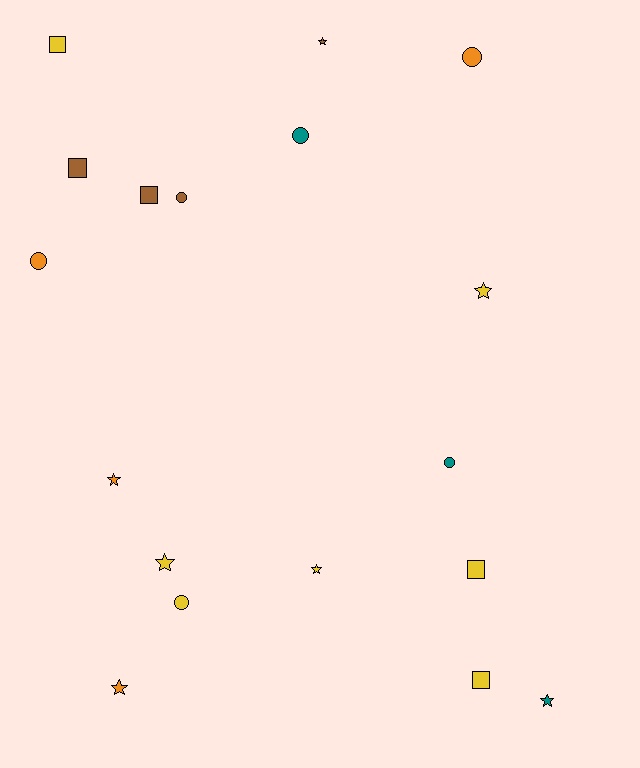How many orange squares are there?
There are no orange squares.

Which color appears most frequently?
Yellow, with 7 objects.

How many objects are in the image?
There are 18 objects.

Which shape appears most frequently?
Star, with 7 objects.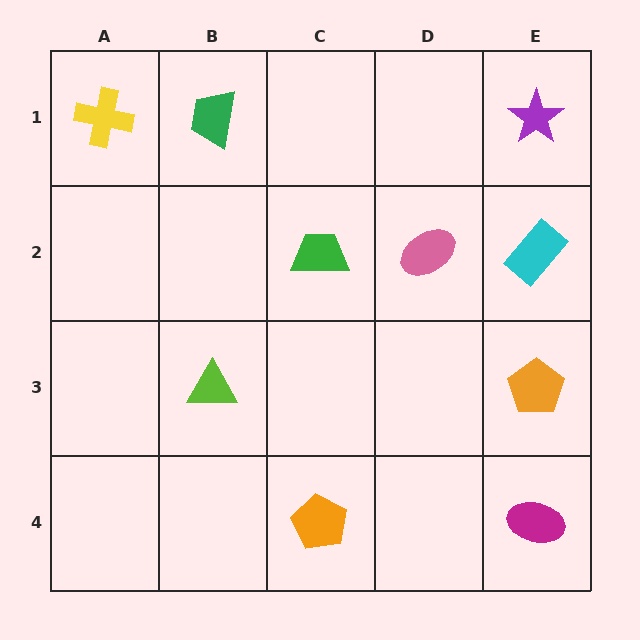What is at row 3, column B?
A lime triangle.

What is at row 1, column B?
A green trapezoid.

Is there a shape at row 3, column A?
No, that cell is empty.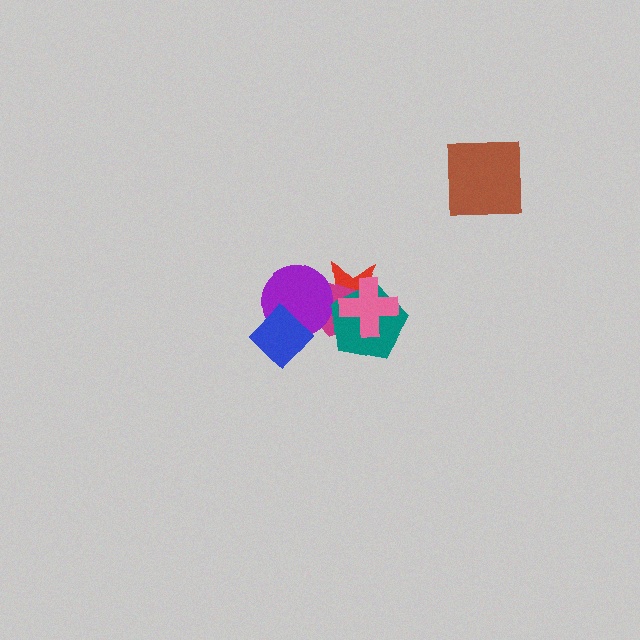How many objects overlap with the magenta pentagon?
4 objects overlap with the magenta pentagon.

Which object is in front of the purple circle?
The blue diamond is in front of the purple circle.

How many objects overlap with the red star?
4 objects overlap with the red star.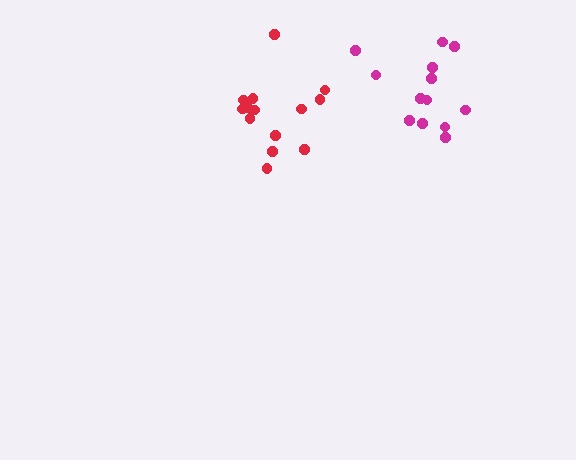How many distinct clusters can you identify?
There are 2 distinct clusters.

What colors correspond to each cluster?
The clusters are colored: red, magenta.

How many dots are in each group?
Group 1: 14 dots, Group 2: 13 dots (27 total).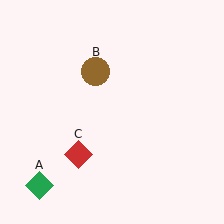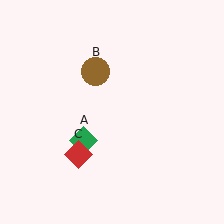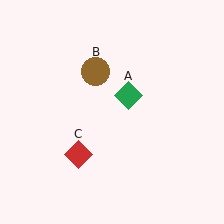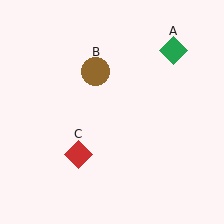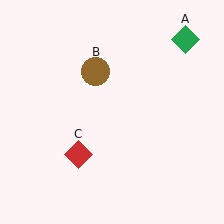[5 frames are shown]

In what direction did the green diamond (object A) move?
The green diamond (object A) moved up and to the right.